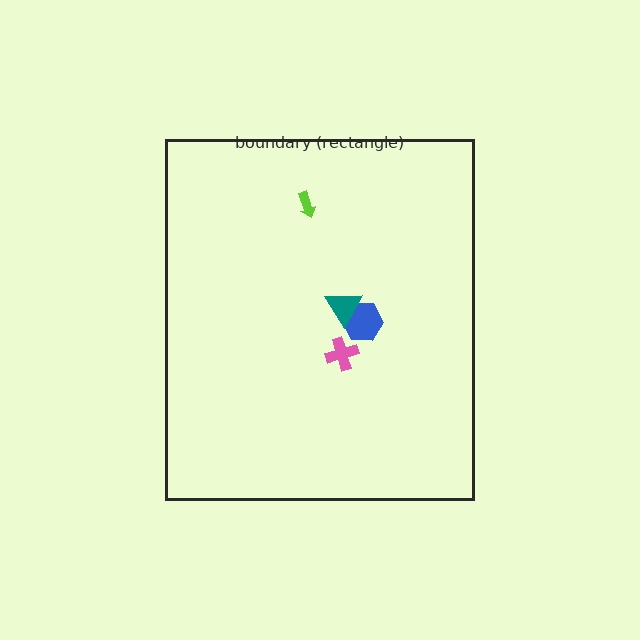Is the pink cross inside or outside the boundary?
Inside.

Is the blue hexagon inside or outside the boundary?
Inside.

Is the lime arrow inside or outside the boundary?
Inside.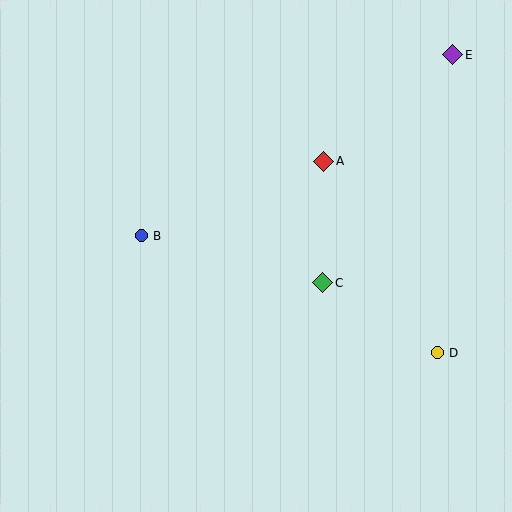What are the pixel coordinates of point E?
Point E is at (453, 55).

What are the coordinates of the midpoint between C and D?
The midpoint between C and D is at (380, 318).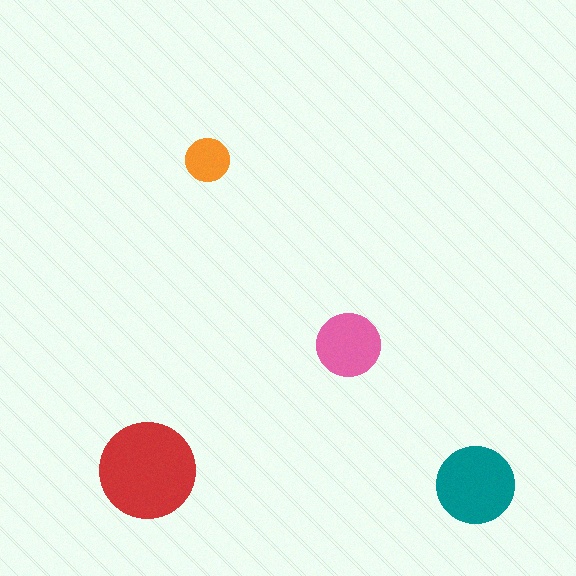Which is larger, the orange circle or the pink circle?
The pink one.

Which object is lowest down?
The teal circle is bottommost.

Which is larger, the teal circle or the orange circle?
The teal one.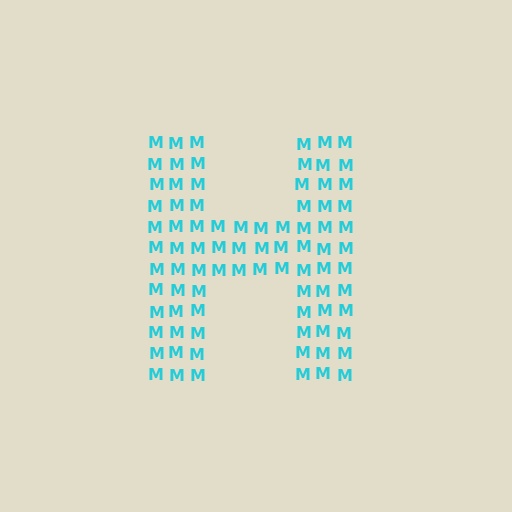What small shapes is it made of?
It is made of small letter M's.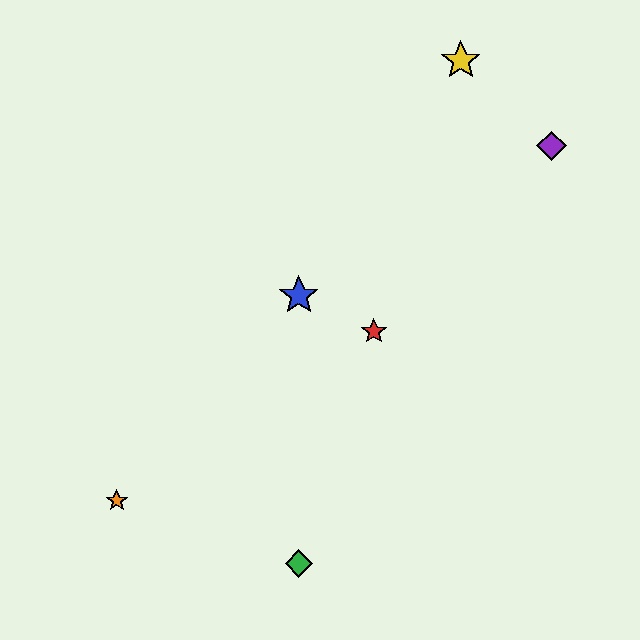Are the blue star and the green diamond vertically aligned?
Yes, both are at x≈299.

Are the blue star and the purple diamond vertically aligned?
No, the blue star is at x≈299 and the purple diamond is at x≈552.